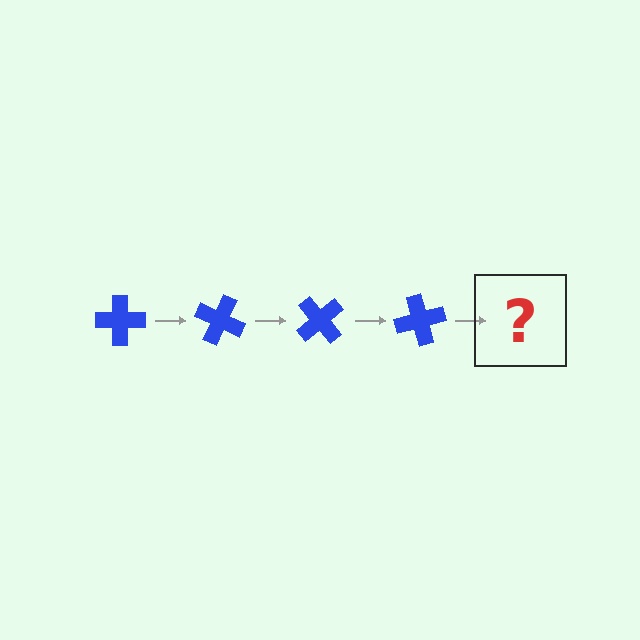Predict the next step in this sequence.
The next step is a blue cross rotated 100 degrees.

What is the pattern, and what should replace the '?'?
The pattern is that the cross rotates 25 degrees each step. The '?' should be a blue cross rotated 100 degrees.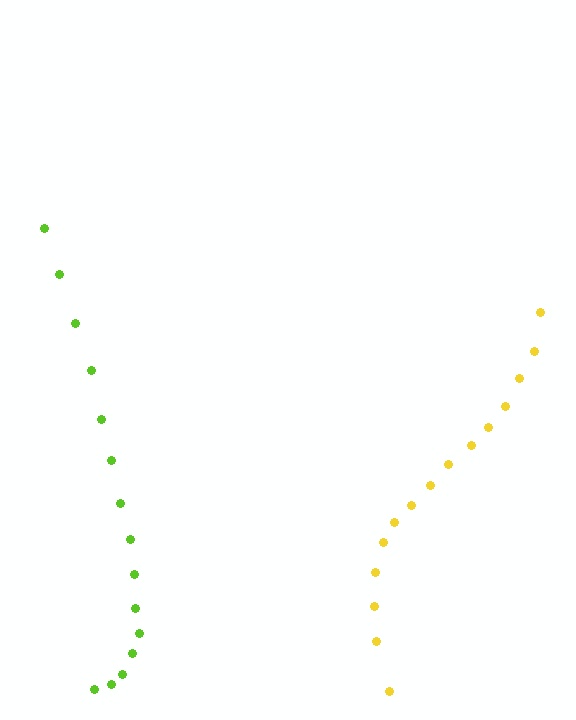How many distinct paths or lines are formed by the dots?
There are 2 distinct paths.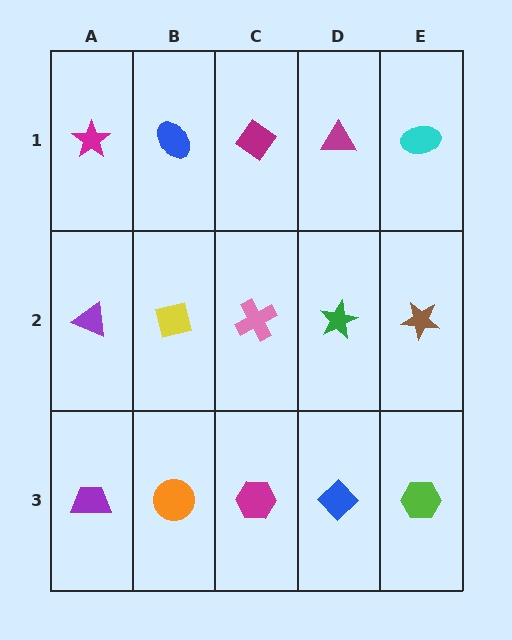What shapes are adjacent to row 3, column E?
A brown star (row 2, column E), a blue diamond (row 3, column D).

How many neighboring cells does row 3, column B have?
3.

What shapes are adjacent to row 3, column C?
A pink cross (row 2, column C), an orange circle (row 3, column B), a blue diamond (row 3, column D).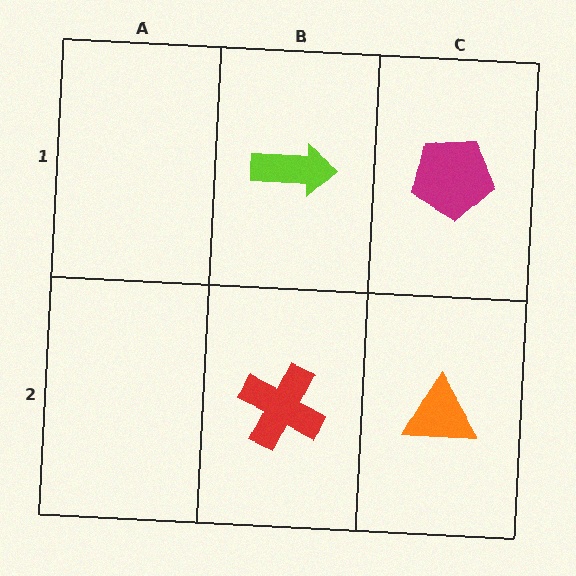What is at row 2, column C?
An orange triangle.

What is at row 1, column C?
A magenta pentagon.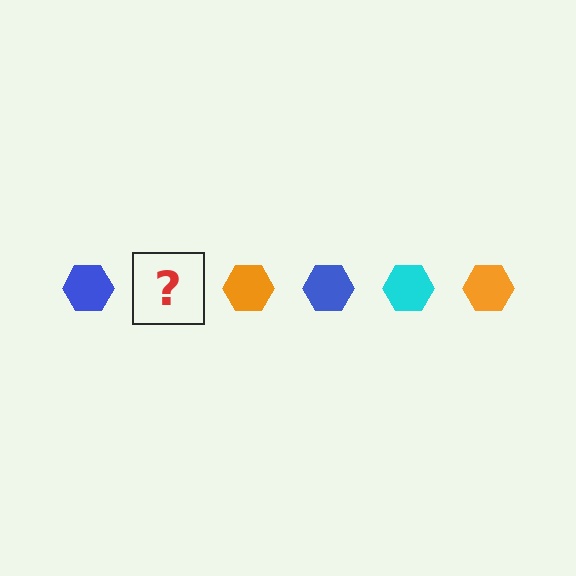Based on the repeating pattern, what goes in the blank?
The blank should be a cyan hexagon.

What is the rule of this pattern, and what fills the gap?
The rule is that the pattern cycles through blue, cyan, orange hexagons. The gap should be filled with a cyan hexagon.